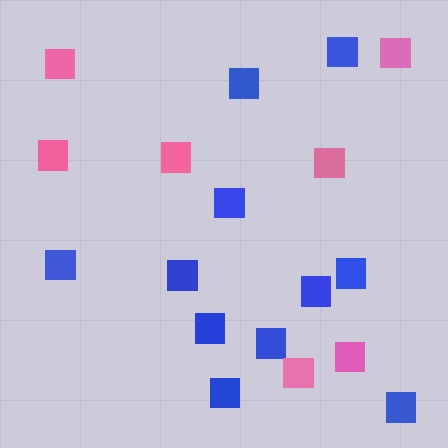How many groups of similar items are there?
There are 2 groups: one group of blue squares (11) and one group of pink squares (7).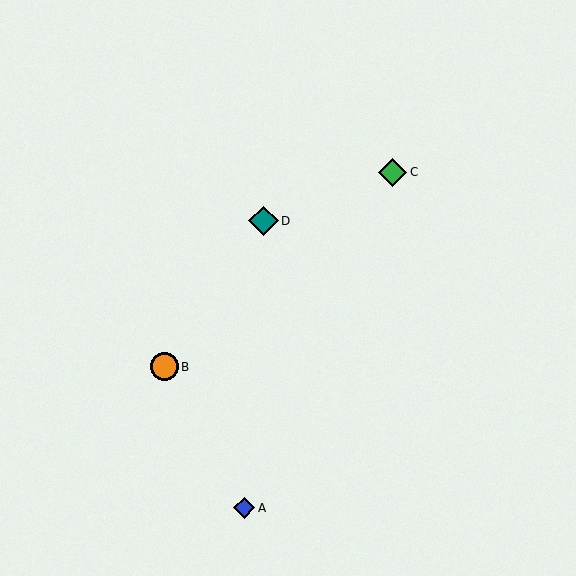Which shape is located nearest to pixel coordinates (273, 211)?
The teal diamond (labeled D) at (264, 221) is nearest to that location.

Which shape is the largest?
The teal diamond (labeled D) is the largest.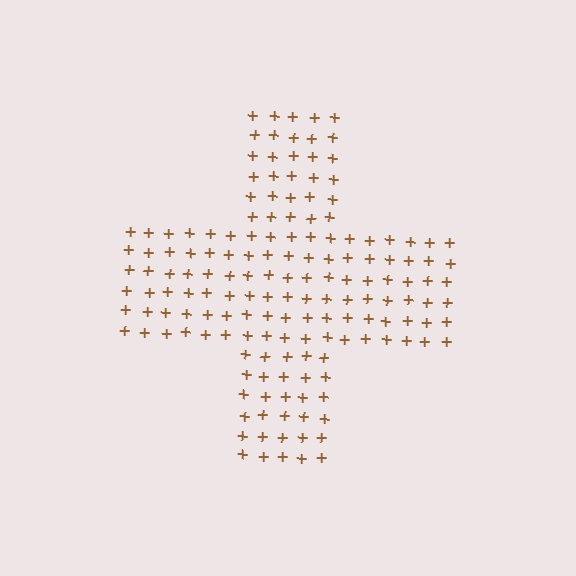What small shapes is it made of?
It is made of small plus signs.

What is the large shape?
The large shape is a cross.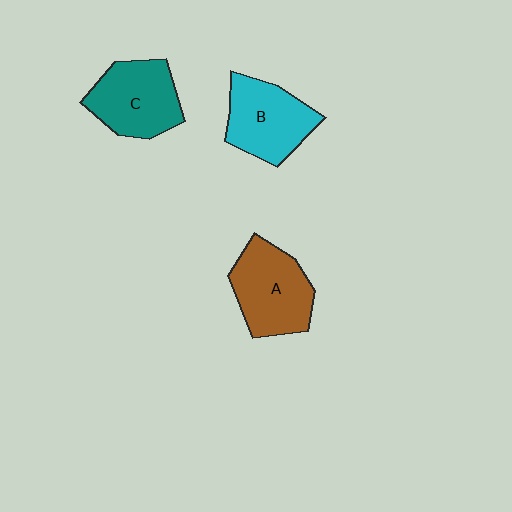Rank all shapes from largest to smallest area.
From largest to smallest: A (brown), C (teal), B (cyan).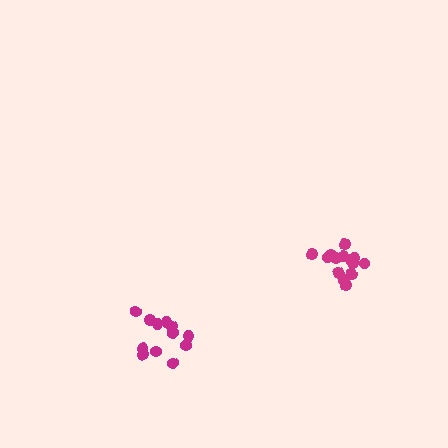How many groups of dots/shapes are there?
There are 2 groups.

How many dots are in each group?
Group 1: 12 dots, Group 2: 14 dots (26 total).